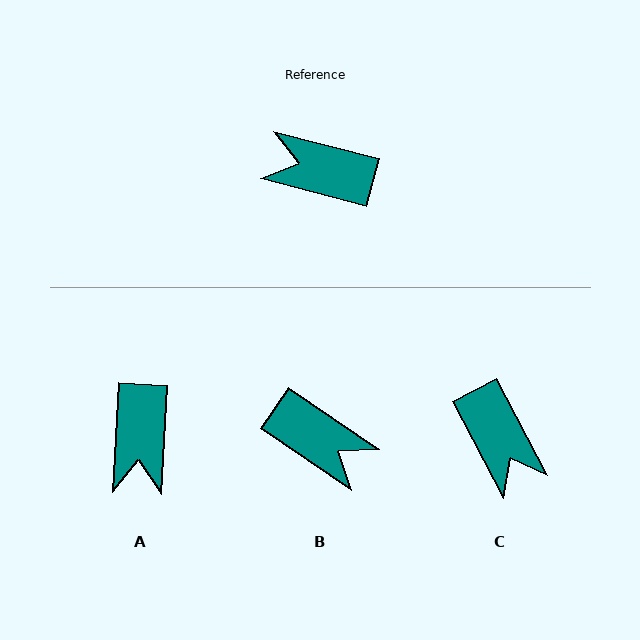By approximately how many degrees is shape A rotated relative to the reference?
Approximately 102 degrees counter-clockwise.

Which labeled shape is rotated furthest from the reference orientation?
B, about 160 degrees away.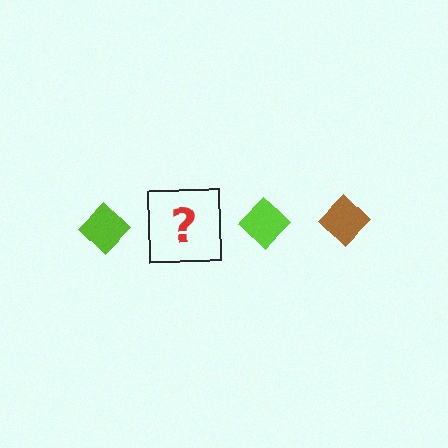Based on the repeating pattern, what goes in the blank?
The blank should be a brown diamond.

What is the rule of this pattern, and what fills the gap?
The rule is that the pattern cycles through lime, brown diamonds. The gap should be filled with a brown diamond.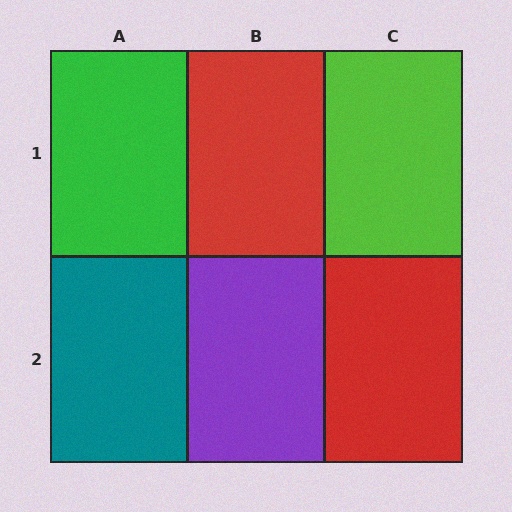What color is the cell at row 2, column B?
Purple.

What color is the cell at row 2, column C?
Red.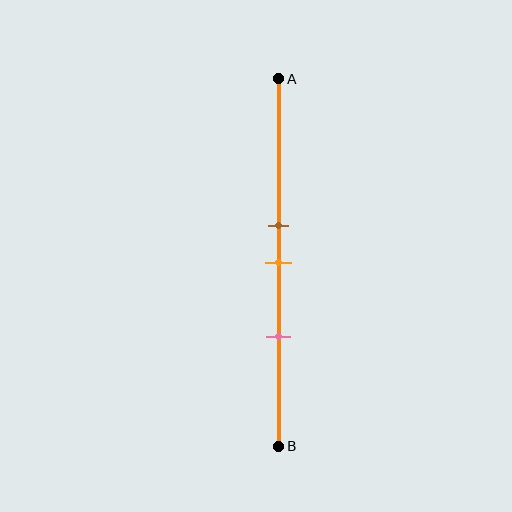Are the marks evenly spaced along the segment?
Yes, the marks are approximately evenly spaced.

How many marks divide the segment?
There are 3 marks dividing the segment.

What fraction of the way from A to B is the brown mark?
The brown mark is approximately 40% (0.4) of the way from A to B.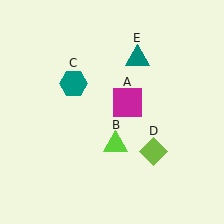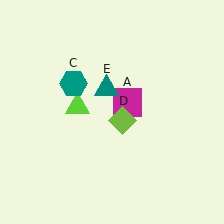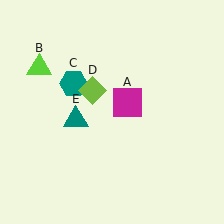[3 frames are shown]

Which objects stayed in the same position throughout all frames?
Magenta square (object A) and teal hexagon (object C) remained stationary.